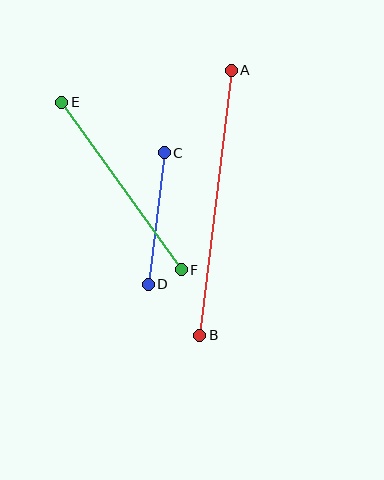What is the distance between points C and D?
The distance is approximately 133 pixels.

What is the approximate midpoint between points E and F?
The midpoint is at approximately (121, 186) pixels.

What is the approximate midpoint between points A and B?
The midpoint is at approximately (216, 203) pixels.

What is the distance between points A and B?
The distance is approximately 267 pixels.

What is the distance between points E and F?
The distance is approximately 206 pixels.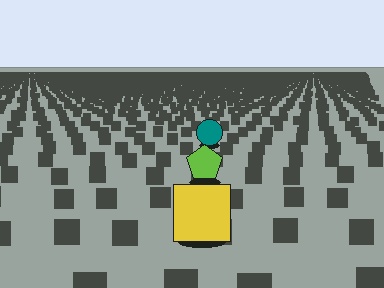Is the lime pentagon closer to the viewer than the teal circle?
Yes. The lime pentagon is closer — you can tell from the texture gradient: the ground texture is coarser near it.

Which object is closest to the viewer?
The yellow square is closest. The texture marks near it are larger and more spread out.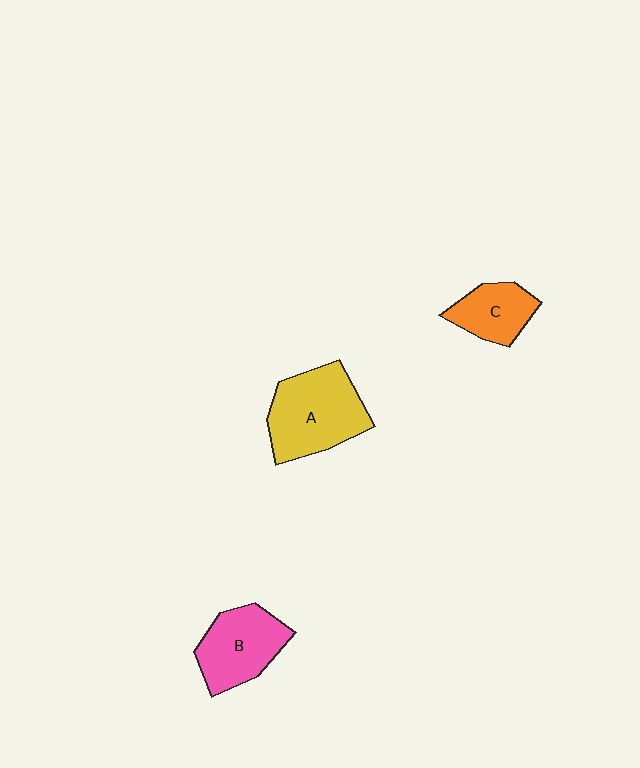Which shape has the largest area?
Shape A (yellow).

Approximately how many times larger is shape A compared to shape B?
Approximately 1.3 times.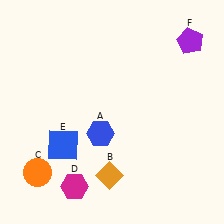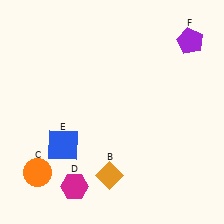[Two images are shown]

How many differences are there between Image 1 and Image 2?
There is 1 difference between the two images.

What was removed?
The blue hexagon (A) was removed in Image 2.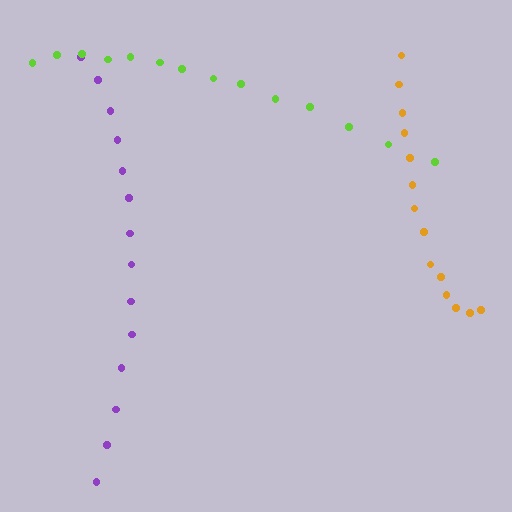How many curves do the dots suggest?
There are 3 distinct paths.